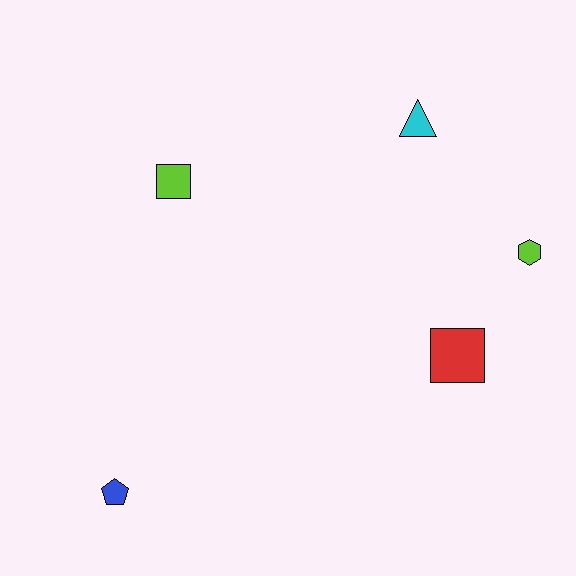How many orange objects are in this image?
There are no orange objects.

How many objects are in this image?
There are 5 objects.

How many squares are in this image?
There are 2 squares.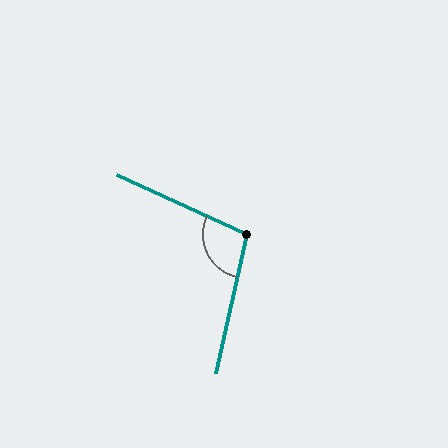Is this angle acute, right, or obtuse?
It is obtuse.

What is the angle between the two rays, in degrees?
Approximately 102 degrees.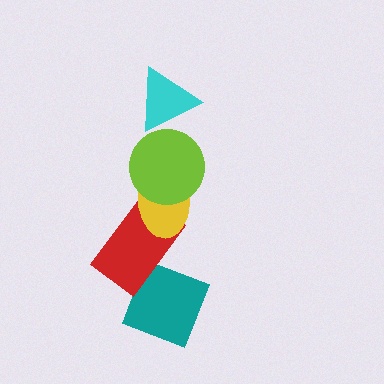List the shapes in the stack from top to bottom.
From top to bottom: the cyan triangle, the lime circle, the yellow ellipse, the red rectangle, the teal diamond.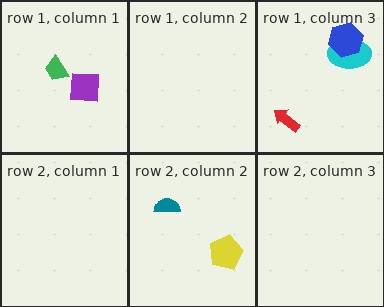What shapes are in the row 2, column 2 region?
The yellow pentagon, the teal semicircle.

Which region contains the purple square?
The row 1, column 1 region.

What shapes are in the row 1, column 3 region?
The cyan ellipse, the red arrow, the blue hexagon.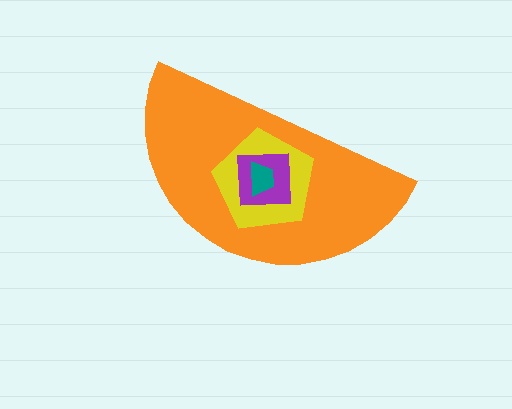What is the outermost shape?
The orange semicircle.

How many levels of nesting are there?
4.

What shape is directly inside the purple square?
The teal trapezoid.